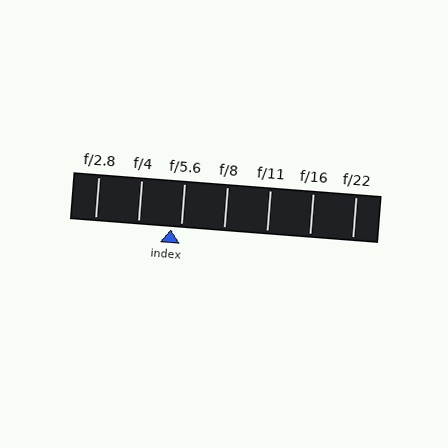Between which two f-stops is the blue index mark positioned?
The index mark is between f/4 and f/5.6.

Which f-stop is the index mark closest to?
The index mark is closest to f/5.6.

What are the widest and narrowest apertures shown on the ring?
The widest aperture shown is f/2.8 and the narrowest is f/22.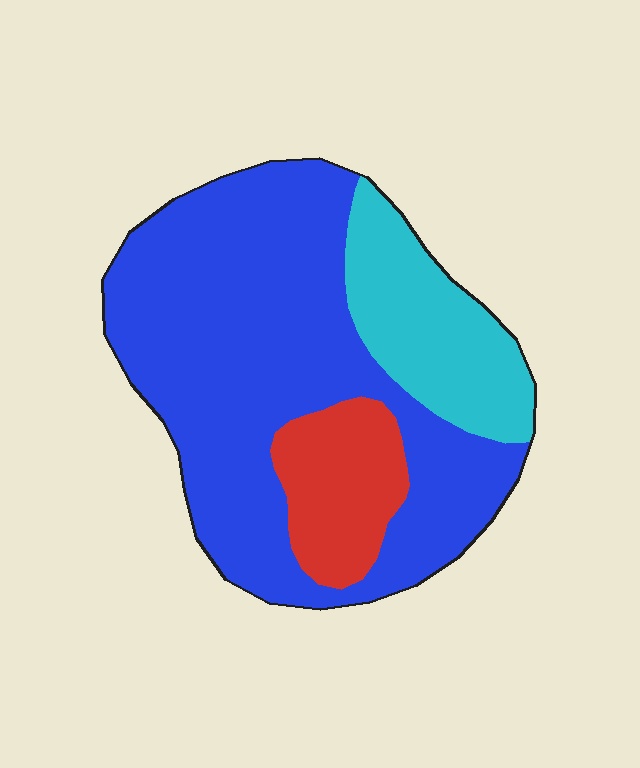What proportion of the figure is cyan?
Cyan takes up about one fifth (1/5) of the figure.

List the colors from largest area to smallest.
From largest to smallest: blue, cyan, red.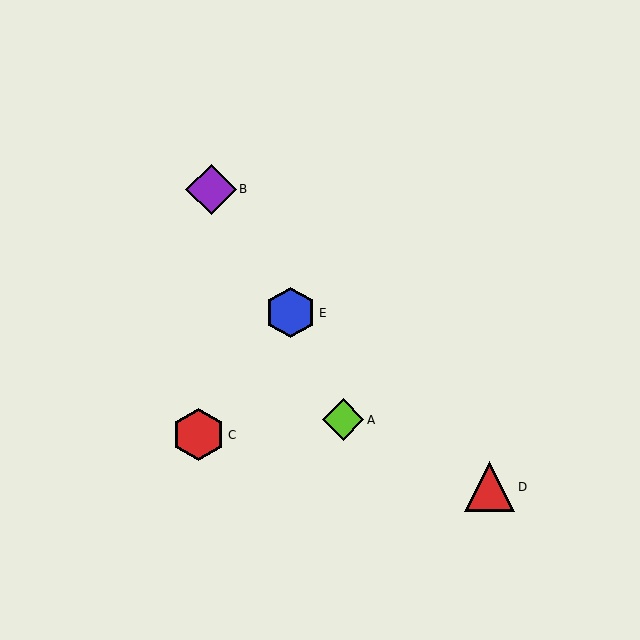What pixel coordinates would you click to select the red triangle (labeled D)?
Click at (490, 487) to select the red triangle D.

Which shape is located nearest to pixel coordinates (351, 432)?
The lime diamond (labeled A) at (343, 420) is nearest to that location.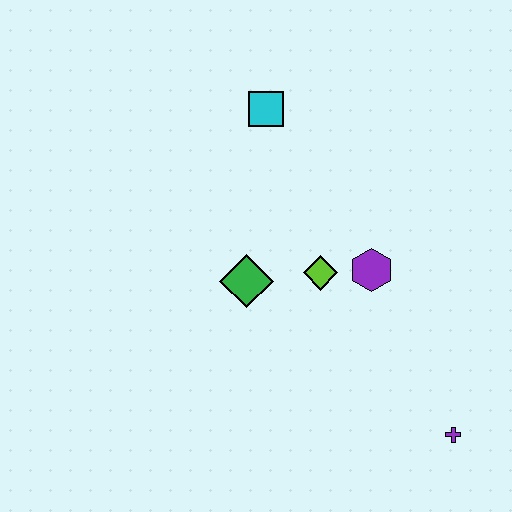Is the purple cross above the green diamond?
No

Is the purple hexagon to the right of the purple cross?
No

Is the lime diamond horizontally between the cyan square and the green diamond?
No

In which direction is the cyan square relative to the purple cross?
The cyan square is above the purple cross.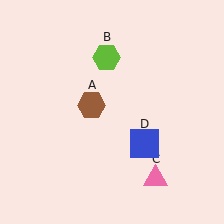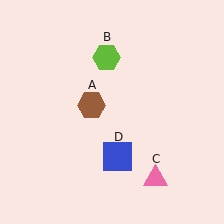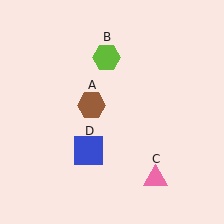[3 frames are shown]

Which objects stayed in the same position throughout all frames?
Brown hexagon (object A) and lime hexagon (object B) and pink triangle (object C) remained stationary.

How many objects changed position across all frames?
1 object changed position: blue square (object D).